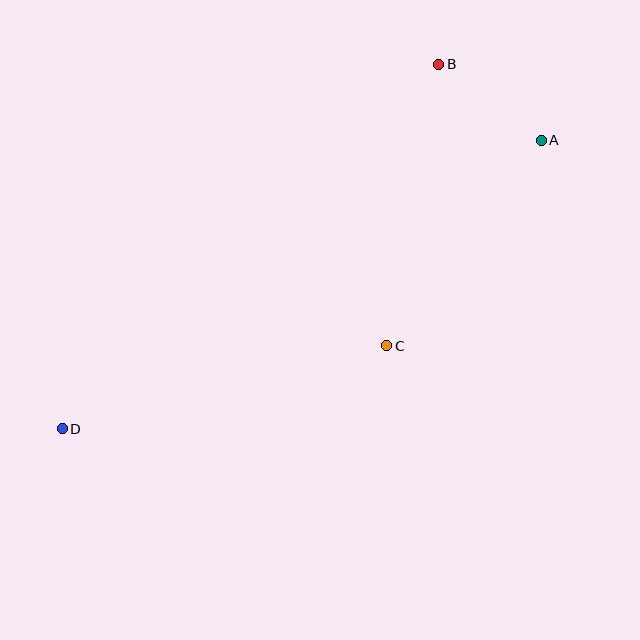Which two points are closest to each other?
Points A and B are closest to each other.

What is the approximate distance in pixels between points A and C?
The distance between A and C is approximately 257 pixels.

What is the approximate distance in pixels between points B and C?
The distance between B and C is approximately 286 pixels.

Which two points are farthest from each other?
Points A and D are farthest from each other.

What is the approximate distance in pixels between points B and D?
The distance between B and D is approximately 524 pixels.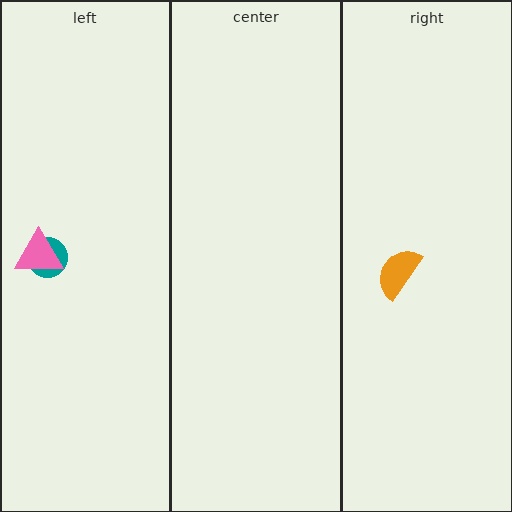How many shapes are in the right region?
1.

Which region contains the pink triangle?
The left region.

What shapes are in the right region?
The orange semicircle.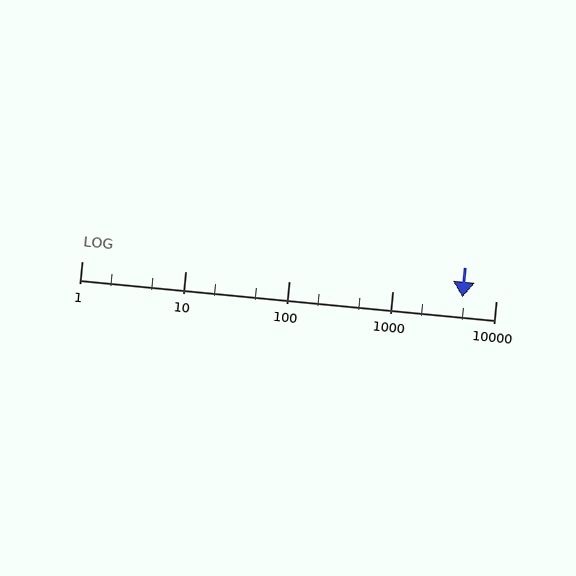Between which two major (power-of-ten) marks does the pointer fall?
The pointer is between 1000 and 10000.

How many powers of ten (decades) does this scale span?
The scale spans 4 decades, from 1 to 10000.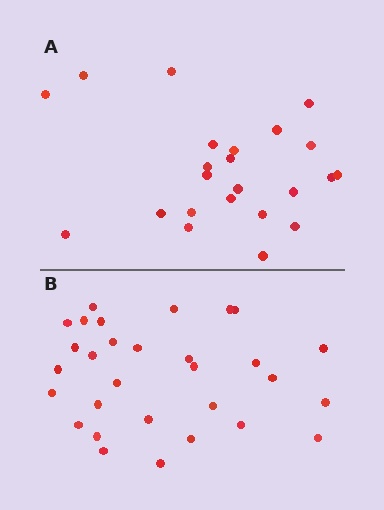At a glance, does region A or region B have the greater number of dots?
Region B (the bottom region) has more dots.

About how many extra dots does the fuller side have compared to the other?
Region B has roughly 8 or so more dots than region A.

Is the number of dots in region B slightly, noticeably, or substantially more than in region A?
Region B has noticeably more, but not dramatically so. The ratio is roughly 1.3 to 1.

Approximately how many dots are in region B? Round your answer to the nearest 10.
About 30 dots.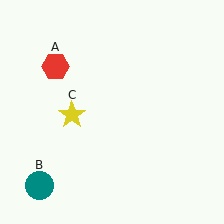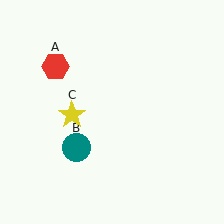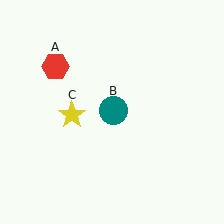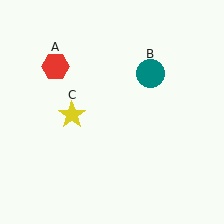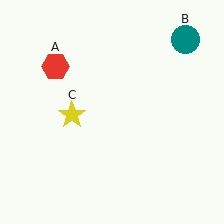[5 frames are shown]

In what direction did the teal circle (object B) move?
The teal circle (object B) moved up and to the right.